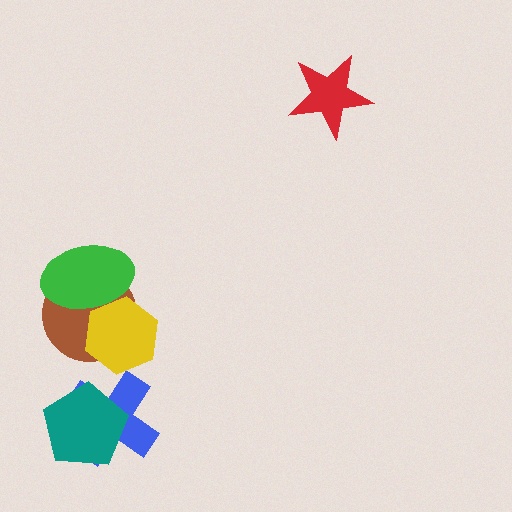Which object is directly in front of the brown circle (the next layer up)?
The green ellipse is directly in front of the brown circle.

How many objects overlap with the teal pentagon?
1 object overlaps with the teal pentagon.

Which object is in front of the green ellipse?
The yellow hexagon is in front of the green ellipse.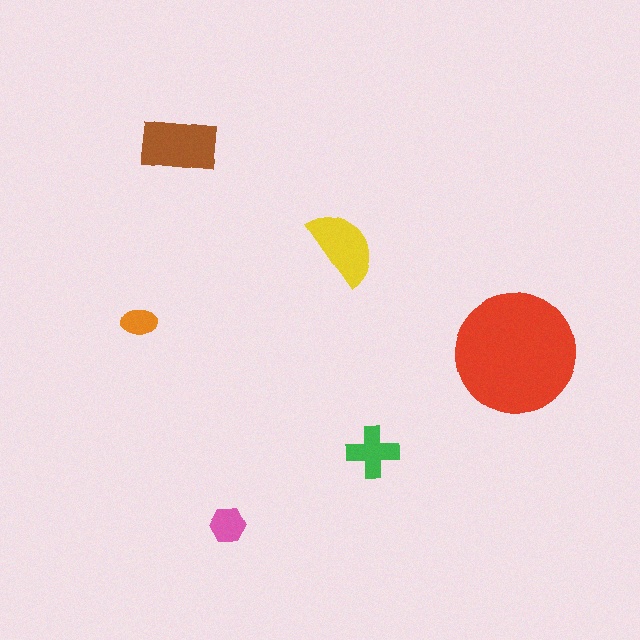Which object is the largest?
The red circle.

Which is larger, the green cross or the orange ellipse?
The green cross.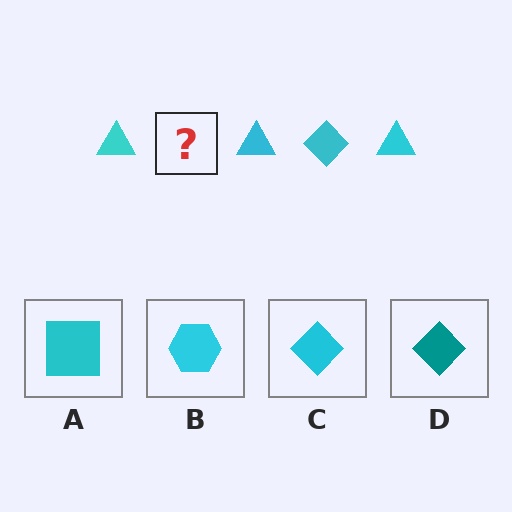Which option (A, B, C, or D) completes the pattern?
C.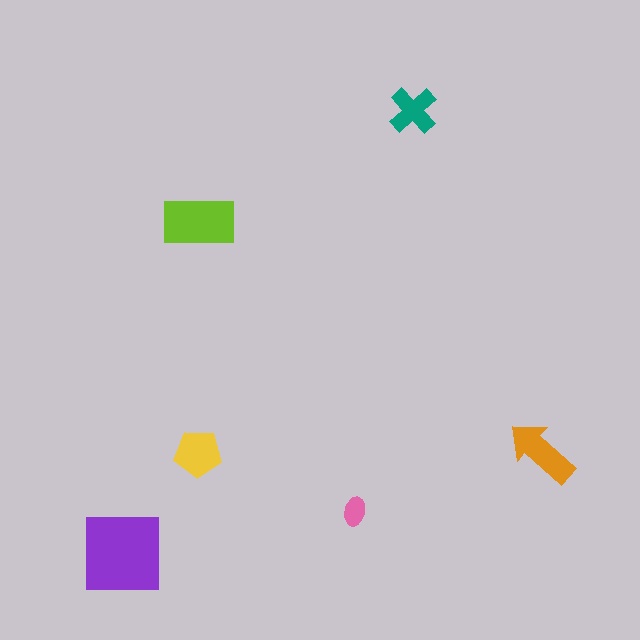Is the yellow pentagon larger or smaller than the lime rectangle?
Smaller.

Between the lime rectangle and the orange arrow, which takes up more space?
The lime rectangle.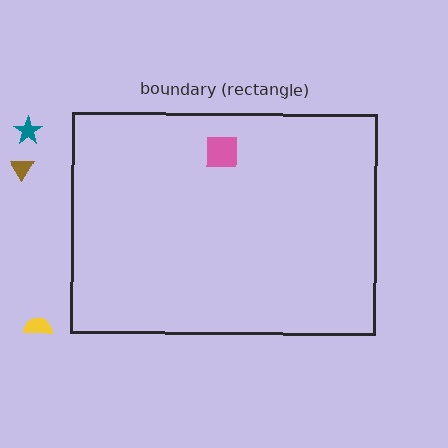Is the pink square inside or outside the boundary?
Inside.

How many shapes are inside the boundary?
1 inside, 3 outside.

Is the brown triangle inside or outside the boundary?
Outside.